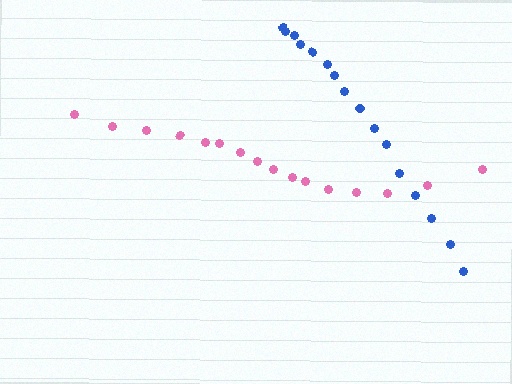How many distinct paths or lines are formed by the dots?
There are 2 distinct paths.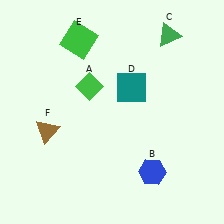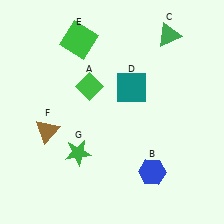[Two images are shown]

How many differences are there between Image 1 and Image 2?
There is 1 difference between the two images.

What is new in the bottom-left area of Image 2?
A green star (G) was added in the bottom-left area of Image 2.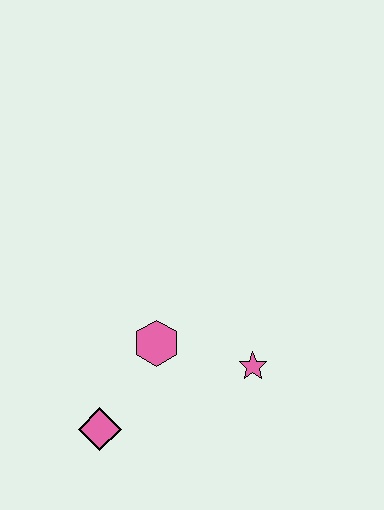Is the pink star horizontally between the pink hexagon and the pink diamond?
No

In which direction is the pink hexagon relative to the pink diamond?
The pink hexagon is above the pink diamond.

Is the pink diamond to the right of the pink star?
No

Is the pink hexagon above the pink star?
Yes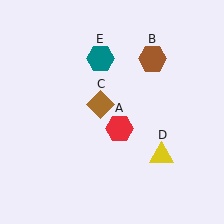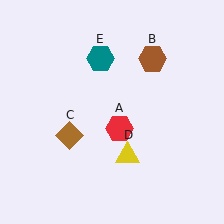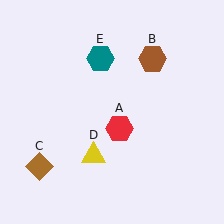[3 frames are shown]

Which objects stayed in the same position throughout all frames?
Red hexagon (object A) and brown hexagon (object B) and teal hexagon (object E) remained stationary.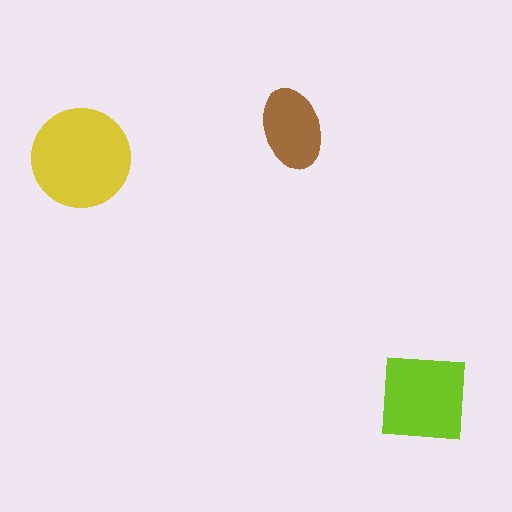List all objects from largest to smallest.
The yellow circle, the lime square, the brown ellipse.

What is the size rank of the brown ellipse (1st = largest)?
3rd.